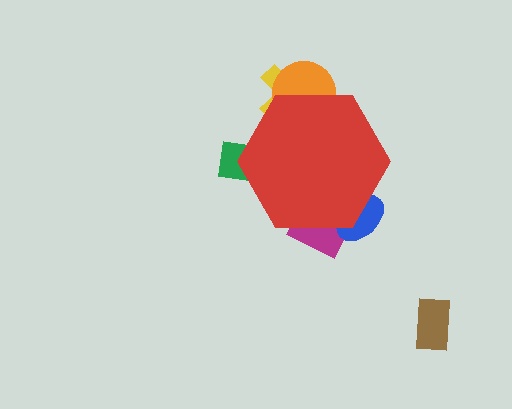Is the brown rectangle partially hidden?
No, the brown rectangle is fully visible.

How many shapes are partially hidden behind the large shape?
5 shapes are partially hidden.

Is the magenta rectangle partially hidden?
Yes, the magenta rectangle is partially hidden behind the red hexagon.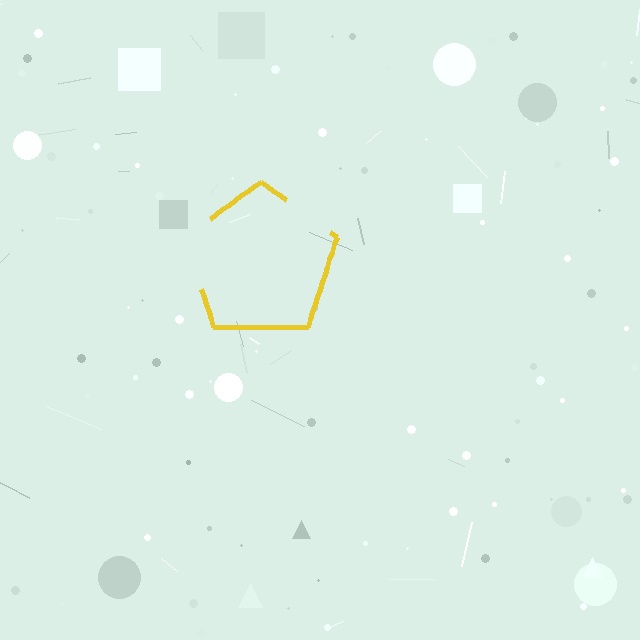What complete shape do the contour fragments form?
The contour fragments form a pentagon.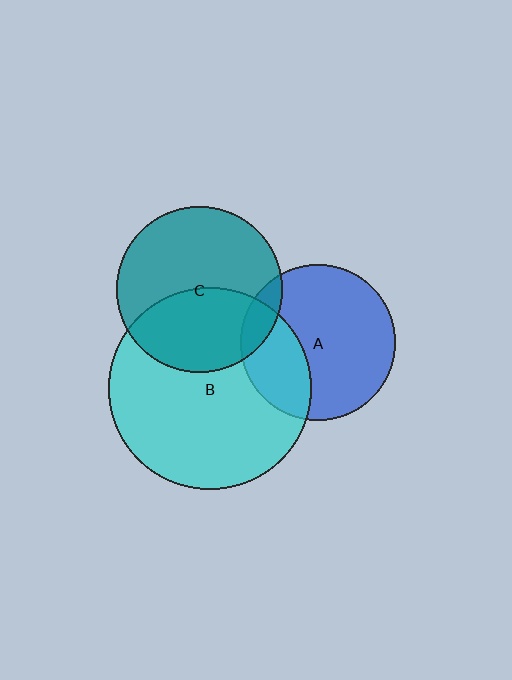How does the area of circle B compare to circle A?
Approximately 1.7 times.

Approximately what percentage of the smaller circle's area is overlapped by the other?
Approximately 40%.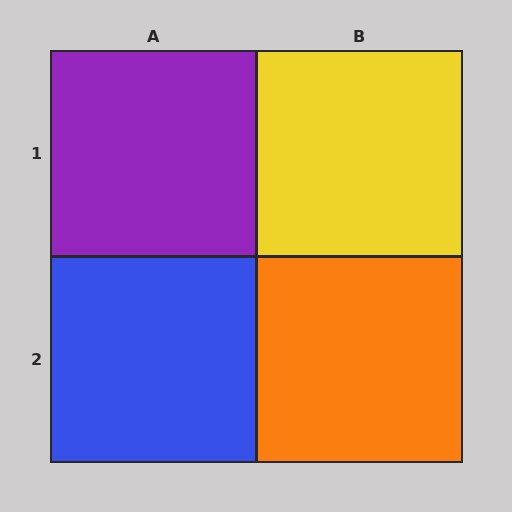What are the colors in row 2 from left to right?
Blue, orange.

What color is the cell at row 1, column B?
Yellow.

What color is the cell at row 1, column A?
Purple.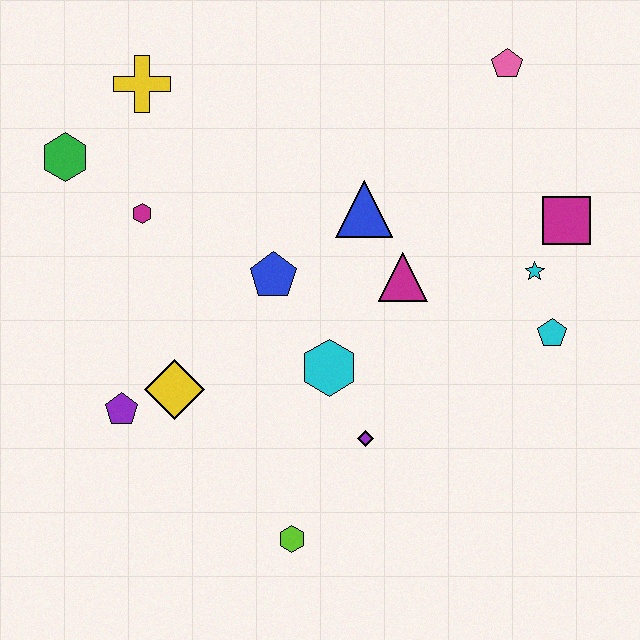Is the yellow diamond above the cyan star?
No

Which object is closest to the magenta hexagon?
The green hexagon is closest to the magenta hexagon.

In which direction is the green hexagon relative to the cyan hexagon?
The green hexagon is to the left of the cyan hexagon.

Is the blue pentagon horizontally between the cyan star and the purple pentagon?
Yes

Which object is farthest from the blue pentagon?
The pink pentagon is farthest from the blue pentagon.